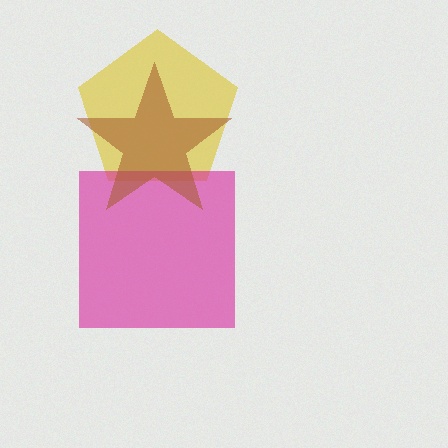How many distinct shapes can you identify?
There are 3 distinct shapes: a yellow pentagon, a magenta square, a brown star.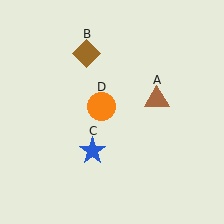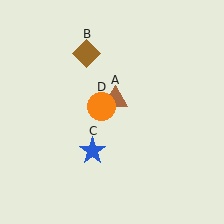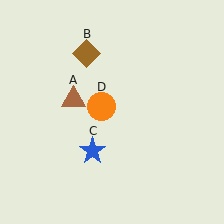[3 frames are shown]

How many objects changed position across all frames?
1 object changed position: brown triangle (object A).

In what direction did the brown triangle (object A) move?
The brown triangle (object A) moved left.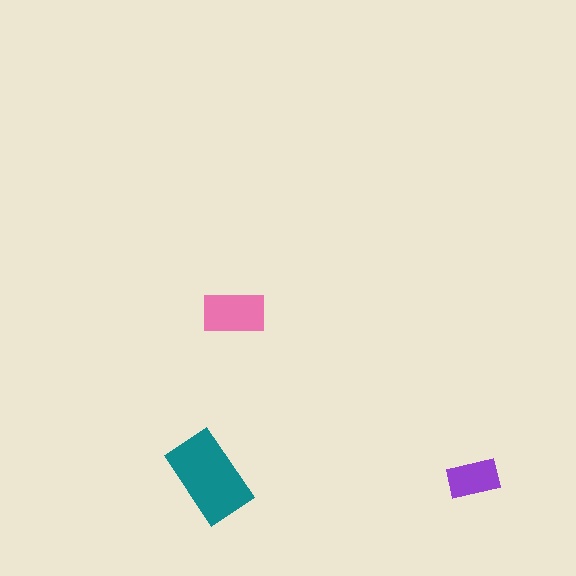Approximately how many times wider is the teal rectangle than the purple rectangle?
About 1.5 times wider.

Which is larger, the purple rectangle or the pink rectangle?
The pink one.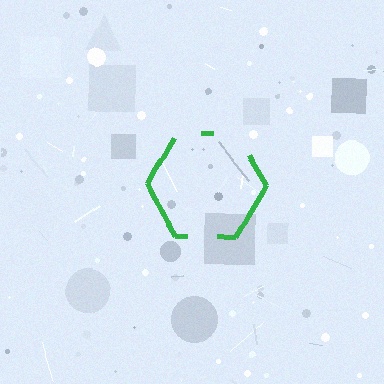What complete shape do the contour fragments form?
The contour fragments form a hexagon.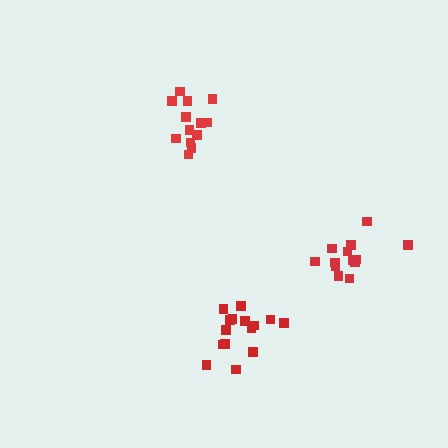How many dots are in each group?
Group 1: 14 dots, Group 2: 13 dots, Group 3: 15 dots (42 total).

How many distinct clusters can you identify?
There are 3 distinct clusters.